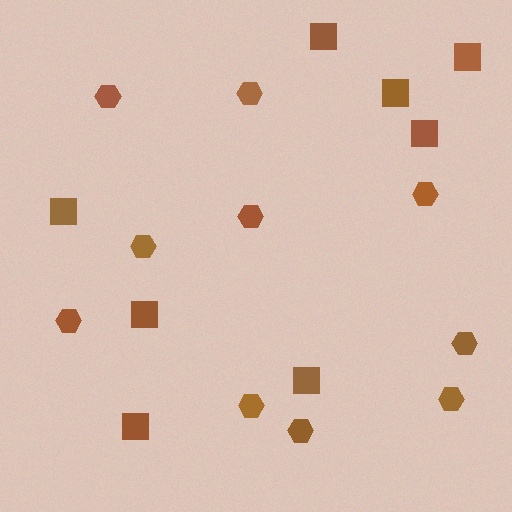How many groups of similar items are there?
There are 2 groups: one group of hexagons (10) and one group of squares (8).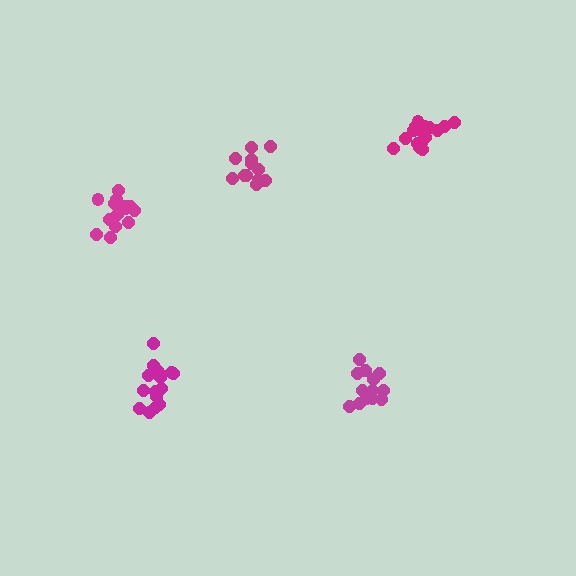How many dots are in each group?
Group 1: 12 dots, Group 2: 16 dots, Group 3: 15 dots, Group 4: 16 dots, Group 5: 14 dots (73 total).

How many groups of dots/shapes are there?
There are 5 groups.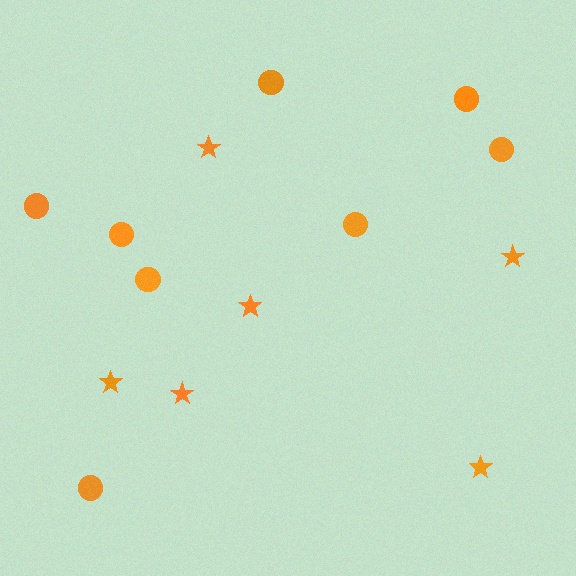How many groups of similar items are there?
There are 2 groups: one group of circles (8) and one group of stars (6).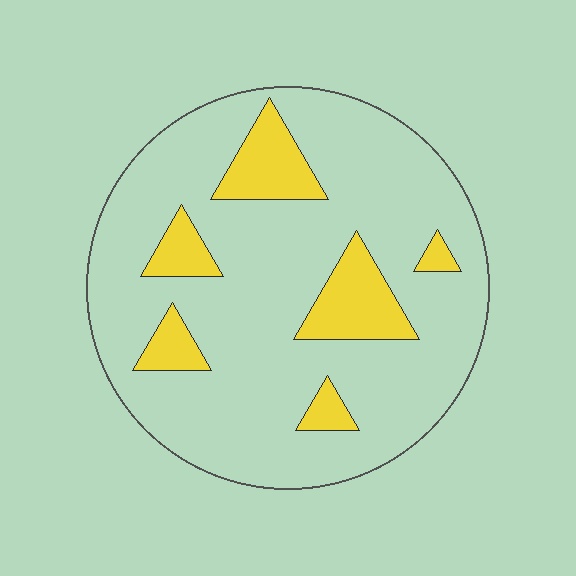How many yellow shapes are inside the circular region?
6.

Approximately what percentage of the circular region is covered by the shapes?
Approximately 15%.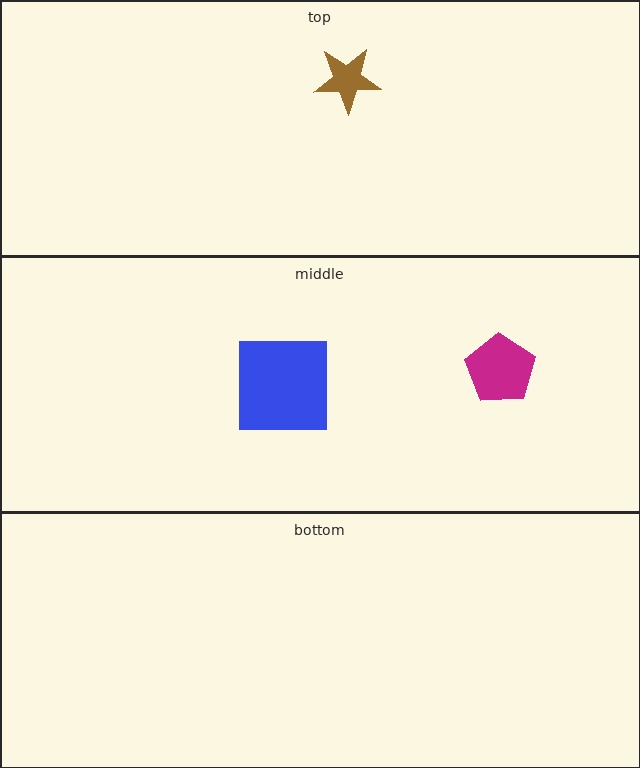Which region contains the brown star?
The top region.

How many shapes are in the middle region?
2.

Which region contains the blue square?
The middle region.